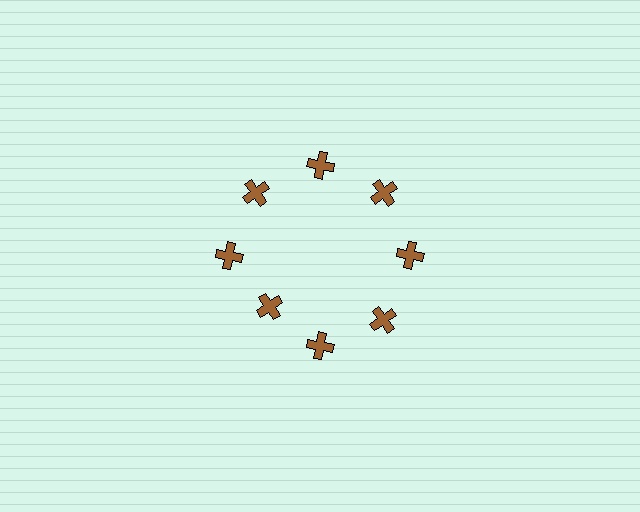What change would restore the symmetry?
The symmetry would be restored by moving it outward, back onto the ring so that all 8 crosses sit at equal angles and equal distance from the center.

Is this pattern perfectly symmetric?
No. The 8 brown crosses are arranged in a ring, but one element near the 8 o'clock position is pulled inward toward the center, breaking the 8-fold rotational symmetry.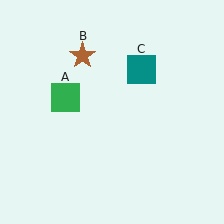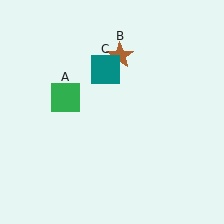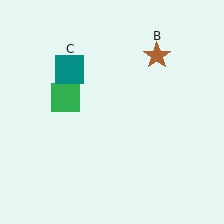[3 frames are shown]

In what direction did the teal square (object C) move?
The teal square (object C) moved left.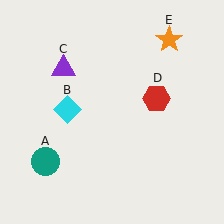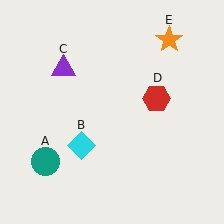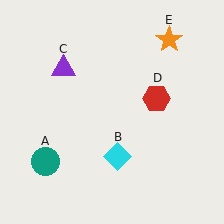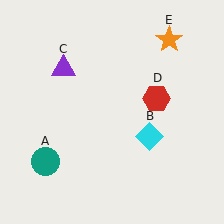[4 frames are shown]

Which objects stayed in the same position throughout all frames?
Teal circle (object A) and purple triangle (object C) and red hexagon (object D) and orange star (object E) remained stationary.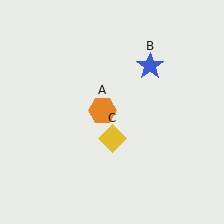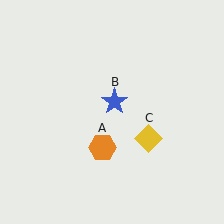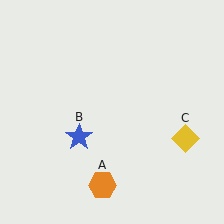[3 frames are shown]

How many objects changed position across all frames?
3 objects changed position: orange hexagon (object A), blue star (object B), yellow diamond (object C).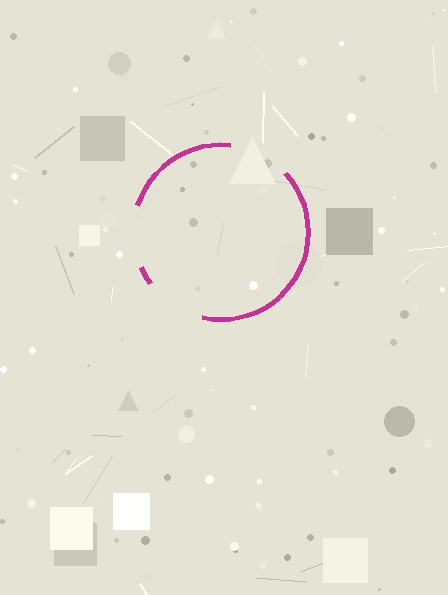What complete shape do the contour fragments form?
The contour fragments form a circle.